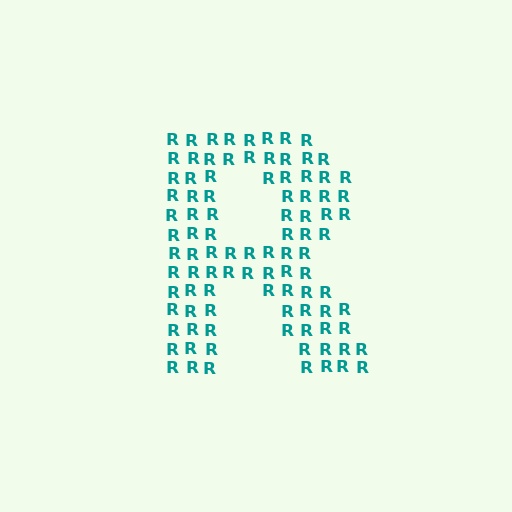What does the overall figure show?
The overall figure shows the letter R.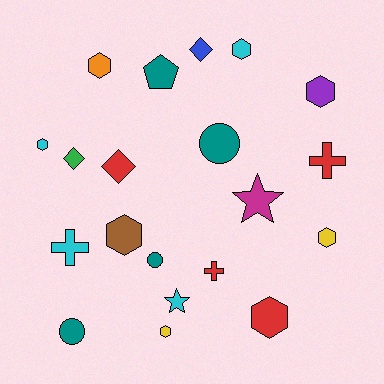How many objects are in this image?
There are 20 objects.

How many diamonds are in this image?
There are 3 diamonds.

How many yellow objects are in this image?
There are 2 yellow objects.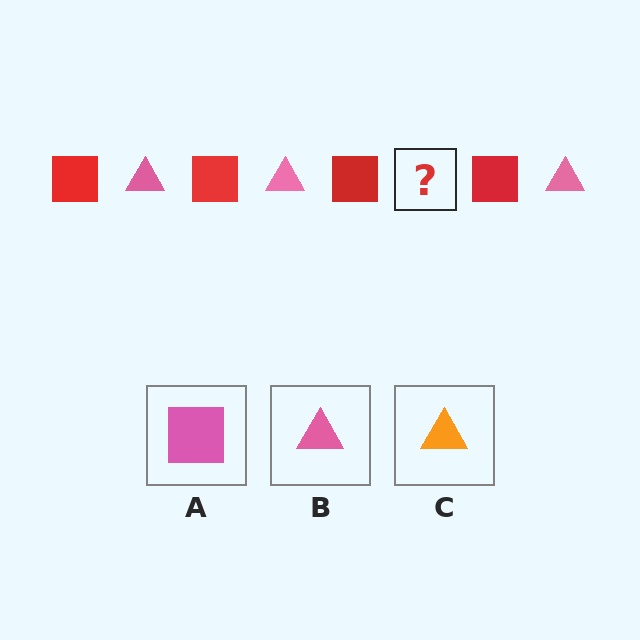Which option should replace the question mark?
Option B.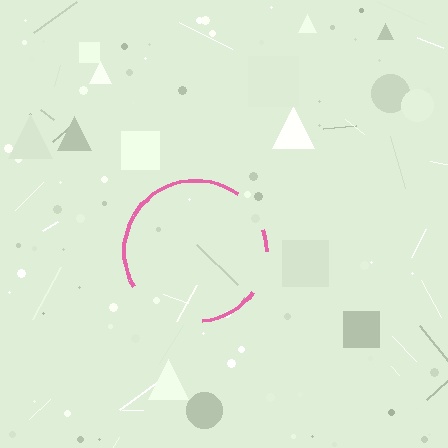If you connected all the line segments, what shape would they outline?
They would outline a circle.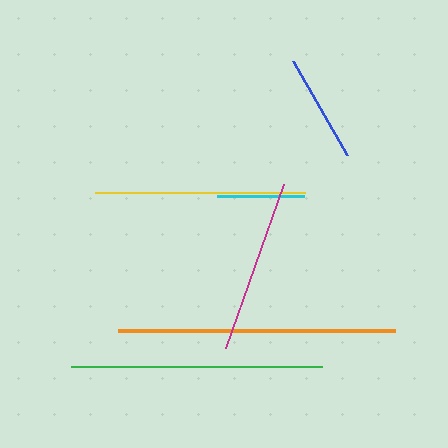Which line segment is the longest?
The orange line is the longest at approximately 278 pixels.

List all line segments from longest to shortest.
From longest to shortest: orange, green, yellow, magenta, blue, cyan.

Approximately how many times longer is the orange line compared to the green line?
The orange line is approximately 1.1 times the length of the green line.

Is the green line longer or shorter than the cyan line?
The green line is longer than the cyan line.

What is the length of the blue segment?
The blue segment is approximately 107 pixels long.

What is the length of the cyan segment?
The cyan segment is approximately 87 pixels long.